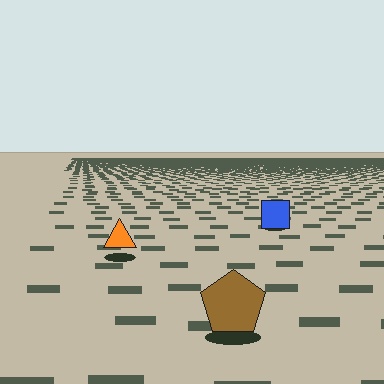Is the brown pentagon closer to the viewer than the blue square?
Yes. The brown pentagon is closer — you can tell from the texture gradient: the ground texture is coarser near it.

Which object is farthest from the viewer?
The blue square is farthest from the viewer. It appears smaller and the ground texture around it is denser.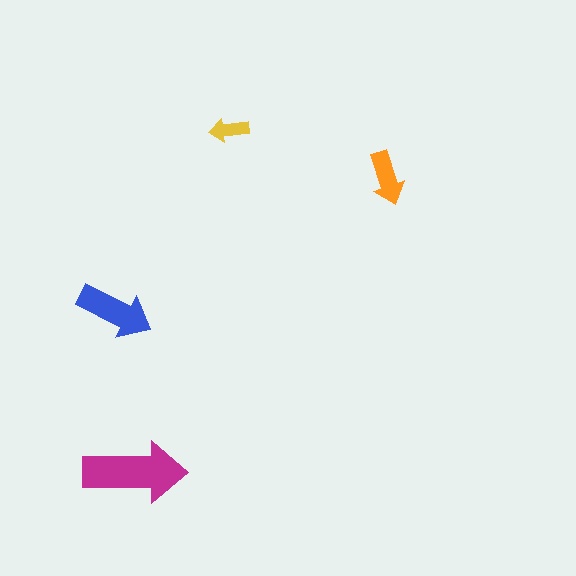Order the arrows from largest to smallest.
the magenta one, the blue one, the orange one, the yellow one.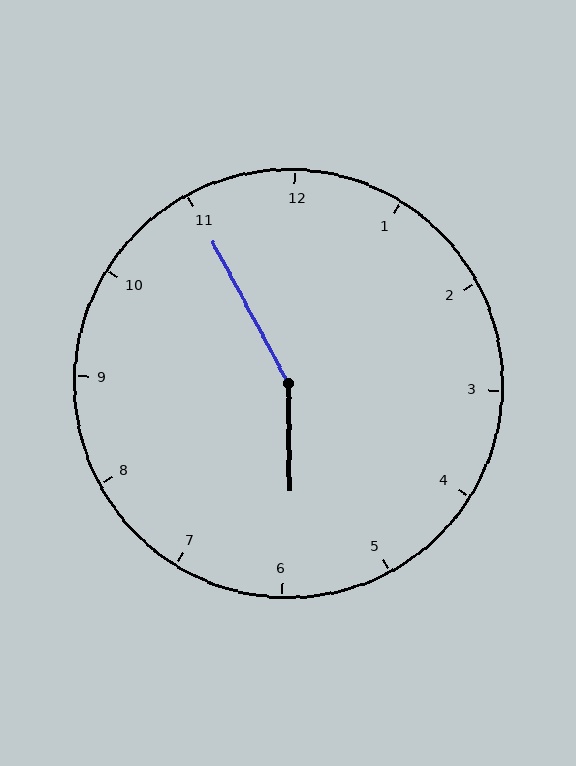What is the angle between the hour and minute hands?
Approximately 152 degrees.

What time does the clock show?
5:55.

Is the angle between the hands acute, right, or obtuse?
It is obtuse.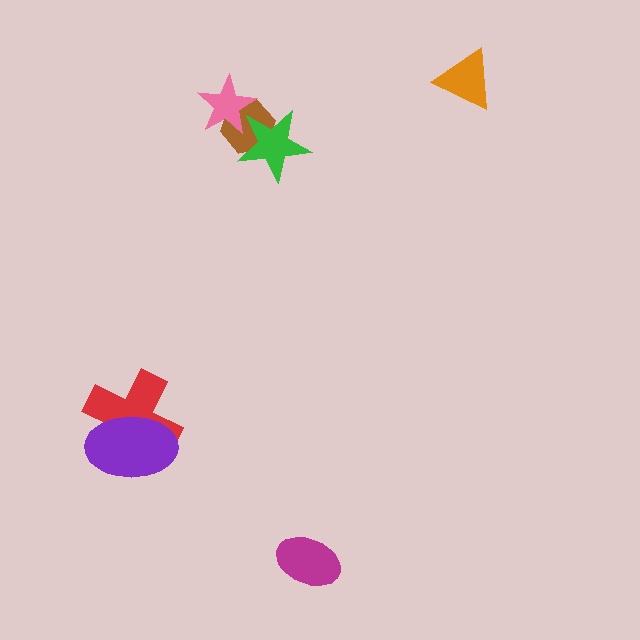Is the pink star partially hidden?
Yes, it is partially covered by another shape.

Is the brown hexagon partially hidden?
Yes, it is partially covered by another shape.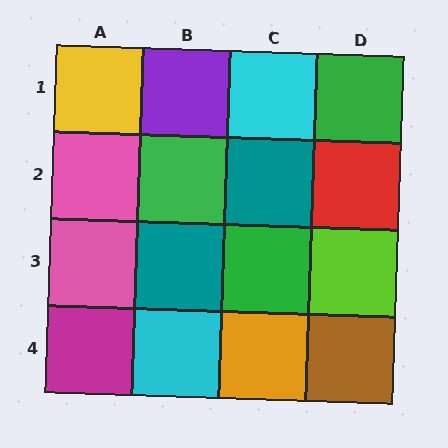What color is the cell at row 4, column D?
Brown.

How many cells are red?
1 cell is red.